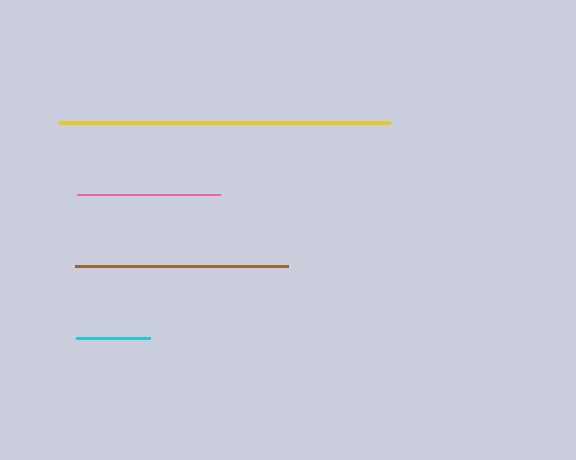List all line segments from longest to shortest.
From longest to shortest: yellow, brown, pink, cyan.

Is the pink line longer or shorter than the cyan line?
The pink line is longer than the cyan line.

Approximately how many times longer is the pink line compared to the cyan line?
The pink line is approximately 1.9 times the length of the cyan line.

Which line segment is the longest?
The yellow line is the longest at approximately 331 pixels.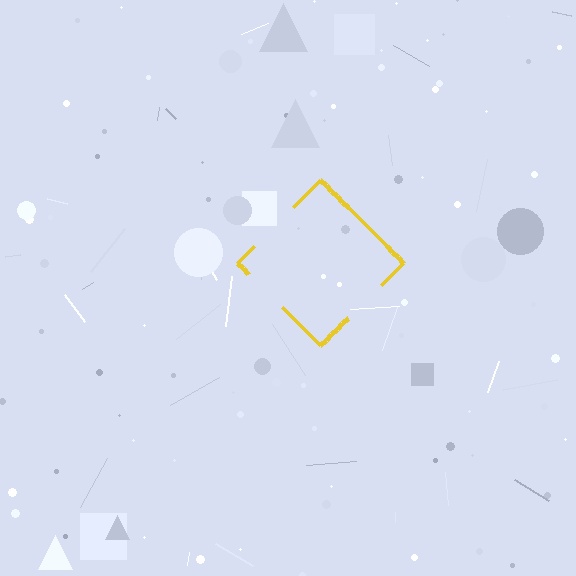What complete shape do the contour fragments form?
The contour fragments form a diamond.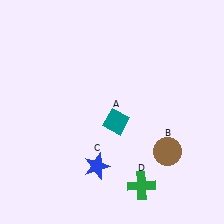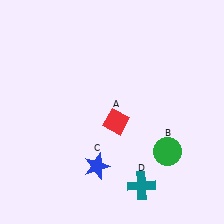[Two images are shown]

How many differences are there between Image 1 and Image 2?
There are 3 differences between the two images.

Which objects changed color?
A changed from teal to red. B changed from brown to green. D changed from green to teal.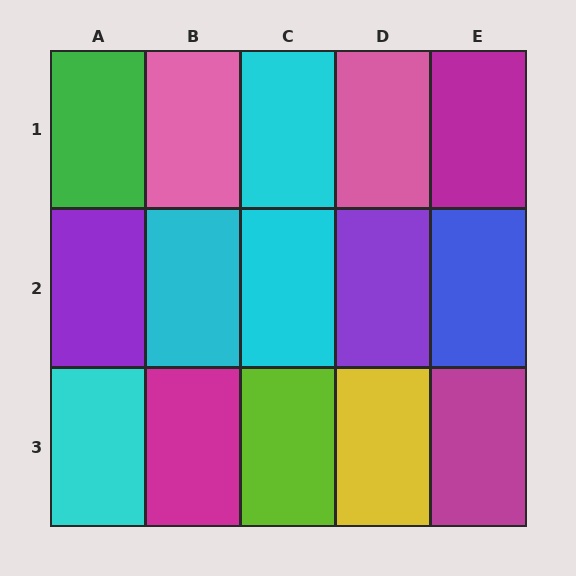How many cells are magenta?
3 cells are magenta.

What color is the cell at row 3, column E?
Magenta.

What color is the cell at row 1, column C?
Cyan.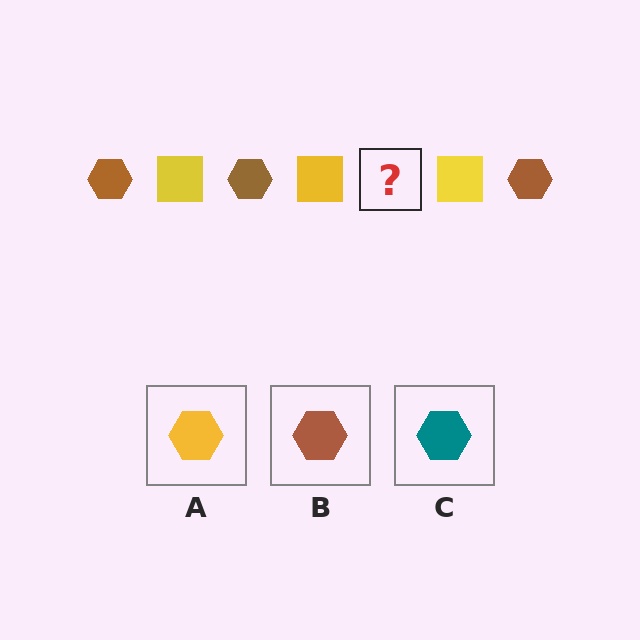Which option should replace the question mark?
Option B.